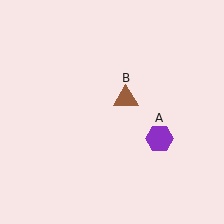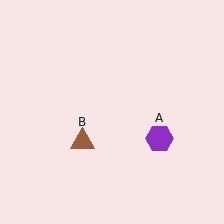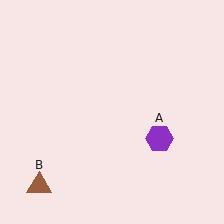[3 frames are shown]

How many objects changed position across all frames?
1 object changed position: brown triangle (object B).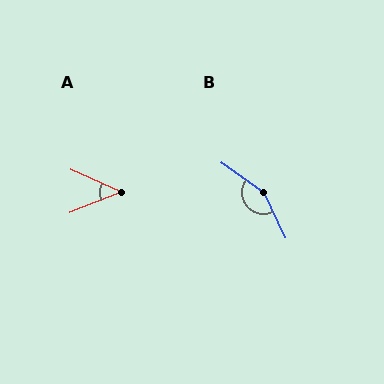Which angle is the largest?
B, at approximately 151 degrees.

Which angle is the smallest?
A, at approximately 46 degrees.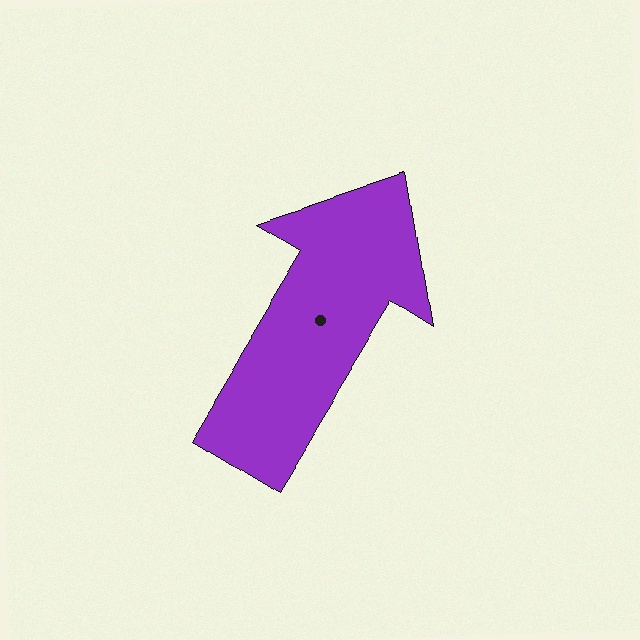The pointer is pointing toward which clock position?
Roughly 1 o'clock.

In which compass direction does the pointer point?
Northeast.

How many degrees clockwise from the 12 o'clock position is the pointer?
Approximately 31 degrees.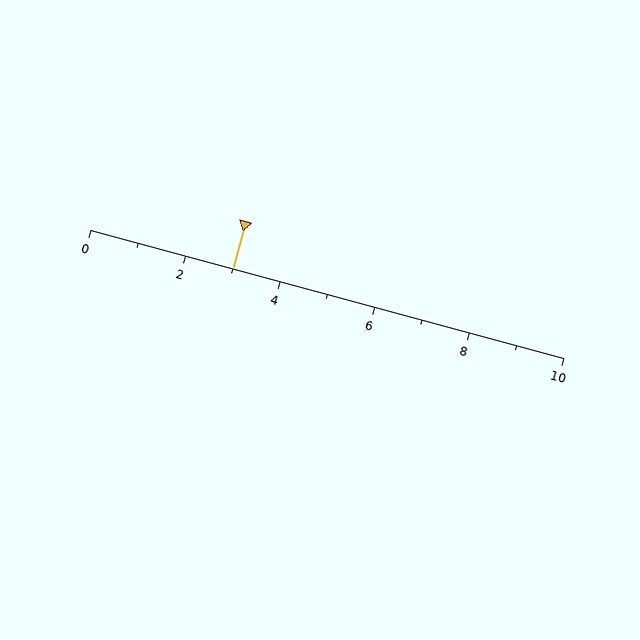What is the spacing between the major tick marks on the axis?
The major ticks are spaced 2 apart.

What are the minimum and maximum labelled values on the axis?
The axis runs from 0 to 10.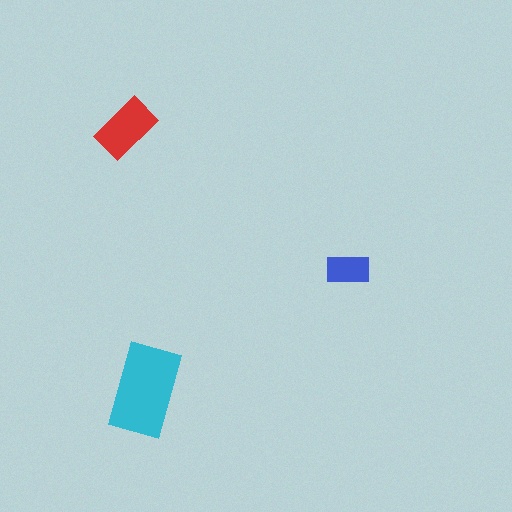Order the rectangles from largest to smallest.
the cyan one, the red one, the blue one.